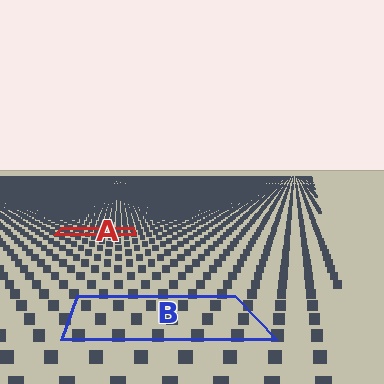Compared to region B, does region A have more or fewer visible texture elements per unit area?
Region A has more texture elements per unit area — they are packed more densely because it is farther away.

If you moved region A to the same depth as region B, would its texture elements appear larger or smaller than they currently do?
They would appear larger. At a closer depth, the same texture elements are projected at a bigger on-screen size.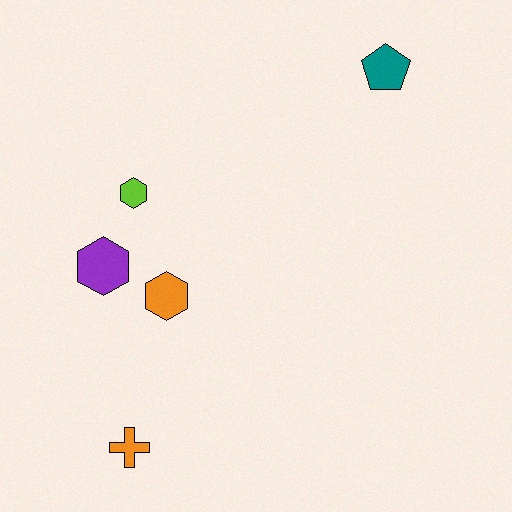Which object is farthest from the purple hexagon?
The teal pentagon is farthest from the purple hexagon.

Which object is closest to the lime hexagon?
The purple hexagon is closest to the lime hexagon.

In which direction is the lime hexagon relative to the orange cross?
The lime hexagon is above the orange cross.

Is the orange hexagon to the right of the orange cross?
Yes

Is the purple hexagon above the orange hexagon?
Yes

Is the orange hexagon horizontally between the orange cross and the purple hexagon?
No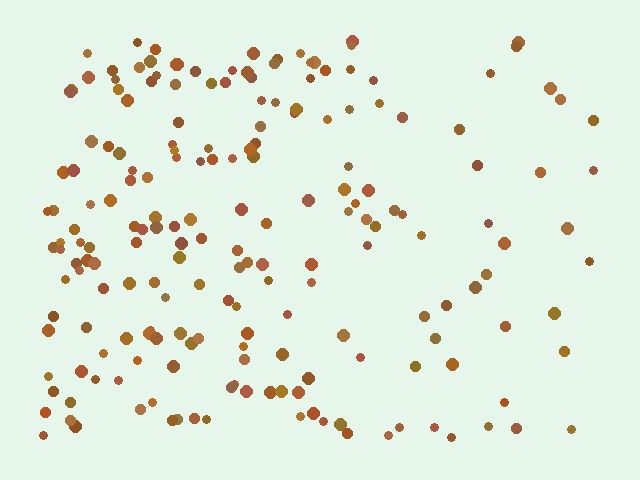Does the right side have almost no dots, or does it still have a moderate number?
Still a moderate number, just noticeably fewer than the left.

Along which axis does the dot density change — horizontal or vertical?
Horizontal.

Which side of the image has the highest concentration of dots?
The left.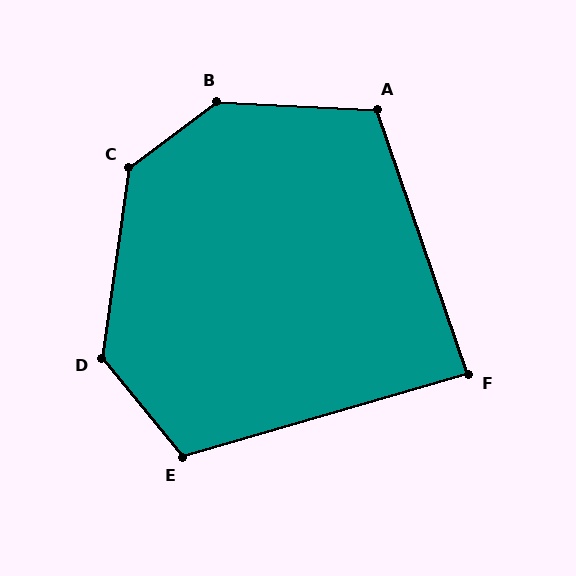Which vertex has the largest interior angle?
B, at approximately 140 degrees.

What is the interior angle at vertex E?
Approximately 113 degrees (obtuse).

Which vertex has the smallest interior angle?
F, at approximately 87 degrees.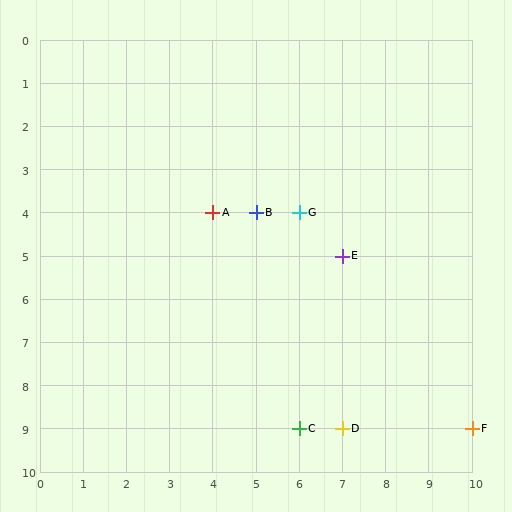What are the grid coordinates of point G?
Point G is at grid coordinates (6, 4).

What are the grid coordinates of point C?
Point C is at grid coordinates (6, 9).